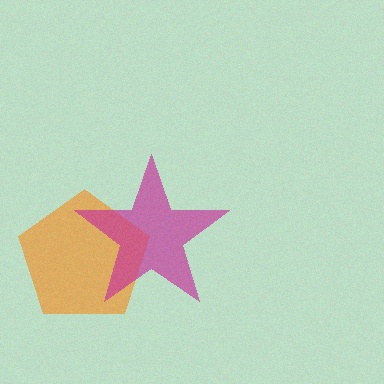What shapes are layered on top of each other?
The layered shapes are: an orange pentagon, a magenta star.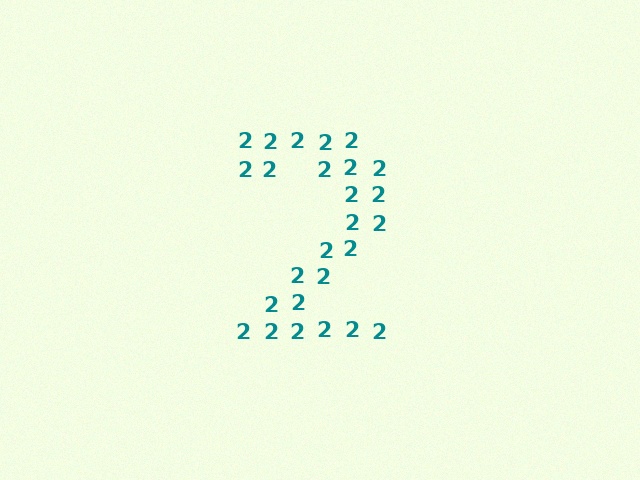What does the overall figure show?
The overall figure shows the digit 2.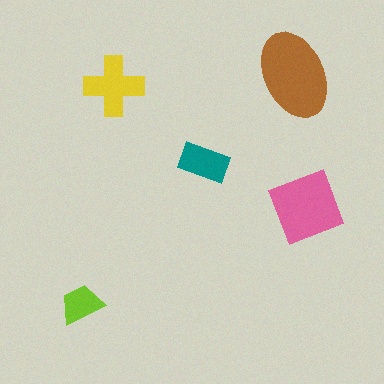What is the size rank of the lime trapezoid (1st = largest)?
5th.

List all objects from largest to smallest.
The brown ellipse, the pink square, the yellow cross, the teal rectangle, the lime trapezoid.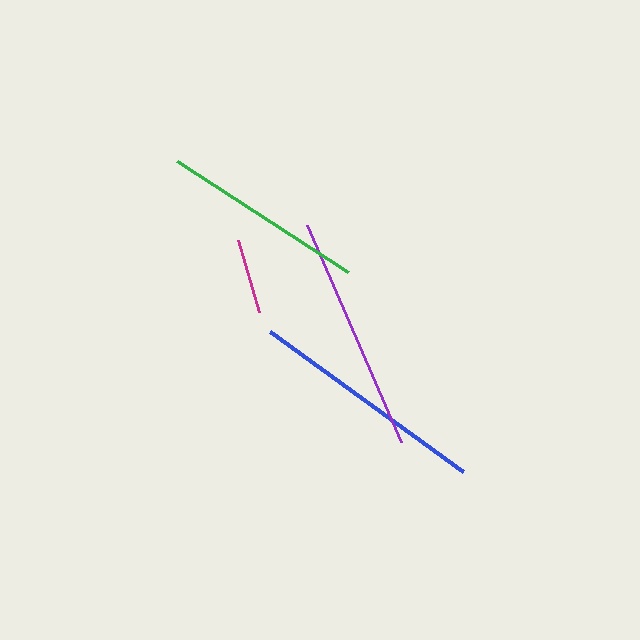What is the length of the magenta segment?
The magenta segment is approximately 75 pixels long.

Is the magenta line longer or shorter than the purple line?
The purple line is longer than the magenta line.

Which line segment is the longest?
The blue line is the longest at approximately 238 pixels.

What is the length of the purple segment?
The purple segment is approximately 237 pixels long.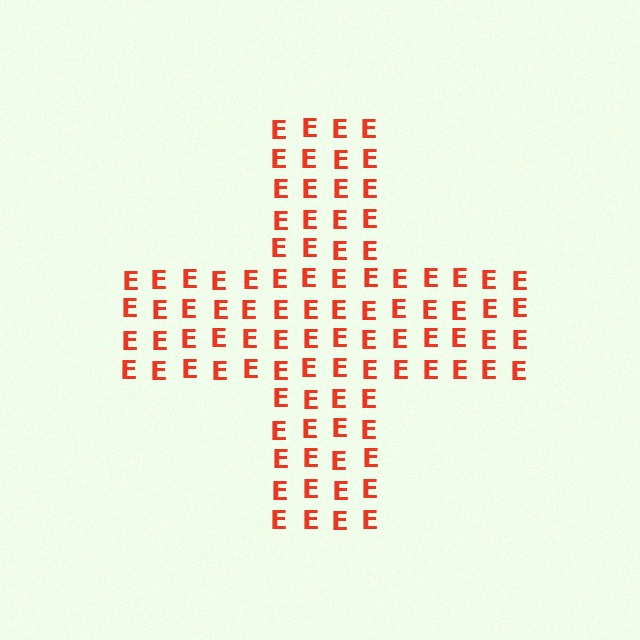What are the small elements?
The small elements are letter E's.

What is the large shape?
The large shape is a cross.